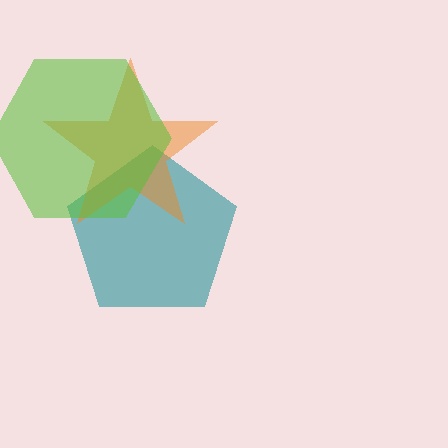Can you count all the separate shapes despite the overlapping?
Yes, there are 3 separate shapes.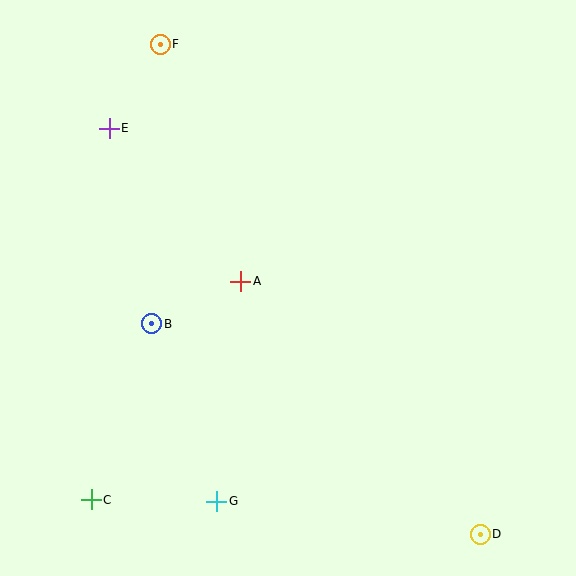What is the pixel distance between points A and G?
The distance between A and G is 222 pixels.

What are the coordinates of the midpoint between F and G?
The midpoint between F and G is at (189, 273).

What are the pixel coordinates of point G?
Point G is at (217, 501).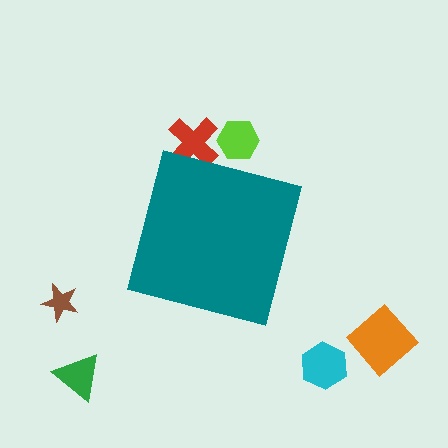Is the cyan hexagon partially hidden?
No, the cyan hexagon is fully visible.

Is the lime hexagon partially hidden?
Yes, the lime hexagon is partially hidden behind the teal square.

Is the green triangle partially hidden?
No, the green triangle is fully visible.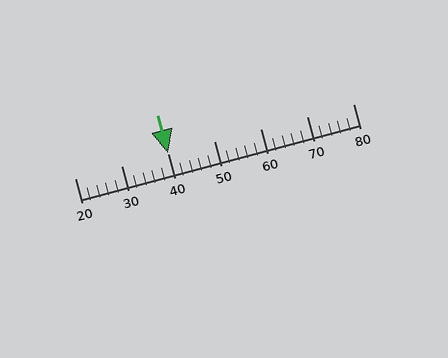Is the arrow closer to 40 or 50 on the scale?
The arrow is closer to 40.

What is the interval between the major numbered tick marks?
The major tick marks are spaced 10 units apart.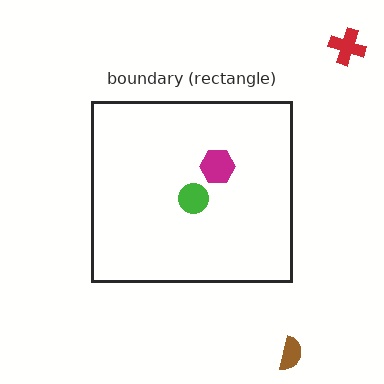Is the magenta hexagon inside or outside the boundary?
Inside.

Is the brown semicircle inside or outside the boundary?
Outside.